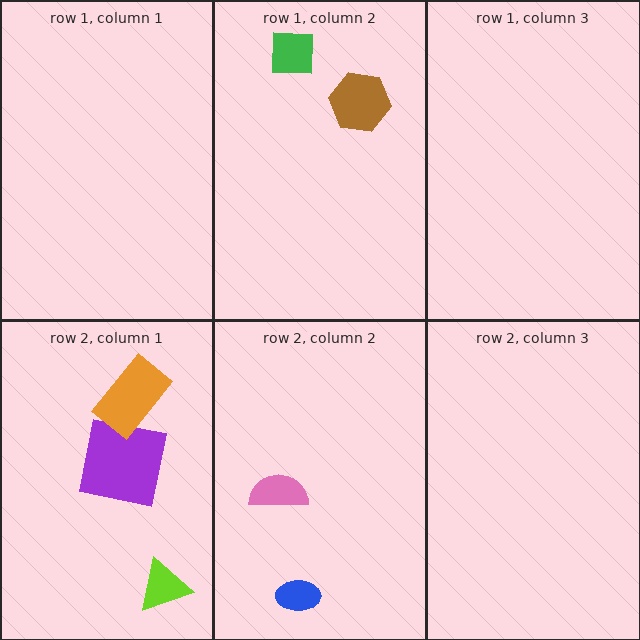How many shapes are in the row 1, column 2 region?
2.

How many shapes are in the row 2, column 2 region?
2.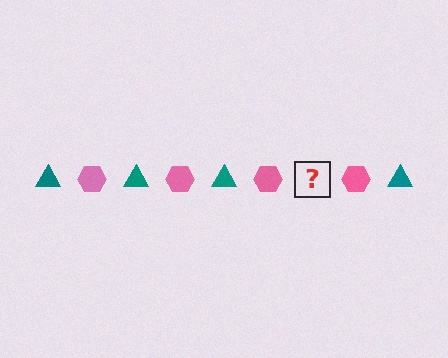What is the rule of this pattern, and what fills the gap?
The rule is that the pattern alternates between teal triangle and pink hexagon. The gap should be filled with a teal triangle.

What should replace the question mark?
The question mark should be replaced with a teal triangle.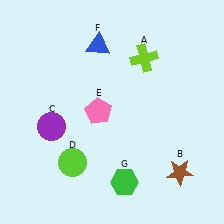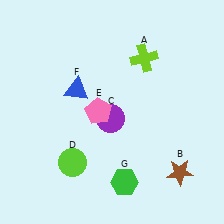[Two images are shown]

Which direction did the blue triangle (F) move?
The blue triangle (F) moved down.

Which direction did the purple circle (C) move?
The purple circle (C) moved right.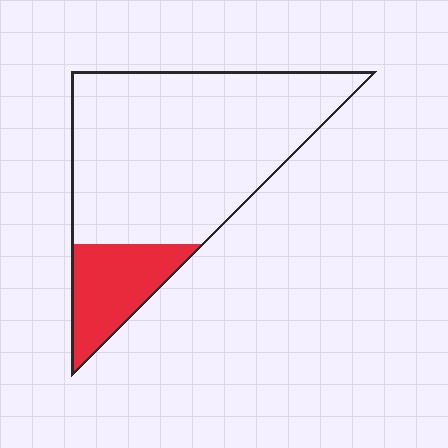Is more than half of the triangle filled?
No.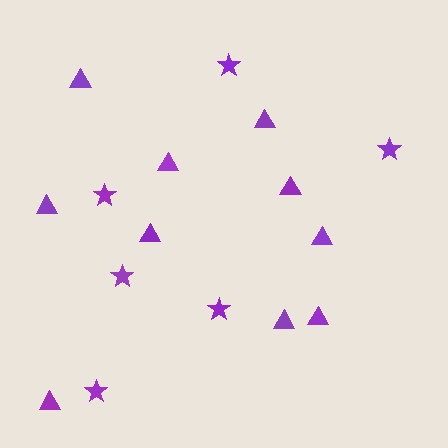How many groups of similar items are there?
There are 2 groups: one group of triangles (10) and one group of stars (6).